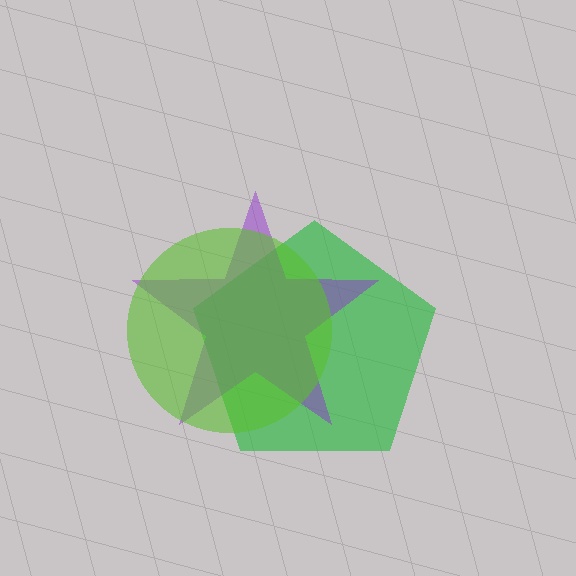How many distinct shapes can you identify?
There are 3 distinct shapes: a green pentagon, a purple star, a lime circle.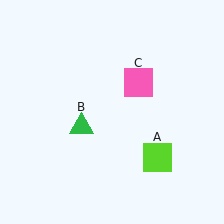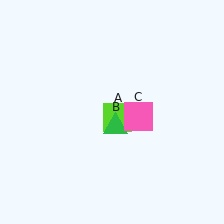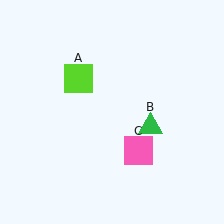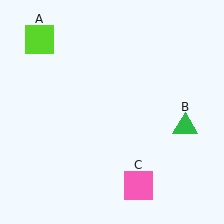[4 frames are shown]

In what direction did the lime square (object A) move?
The lime square (object A) moved up and to the left.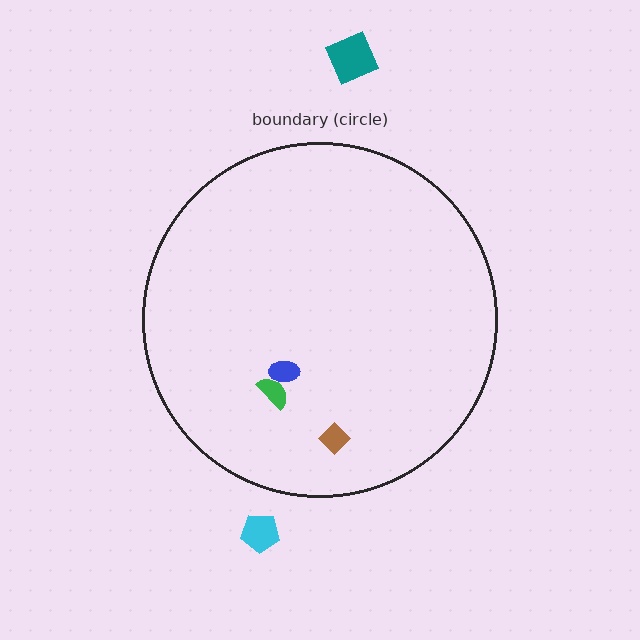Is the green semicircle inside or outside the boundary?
Inside.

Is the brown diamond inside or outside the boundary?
Inside.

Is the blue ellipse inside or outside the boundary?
Inside.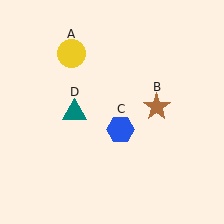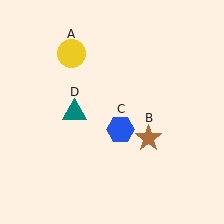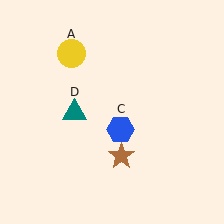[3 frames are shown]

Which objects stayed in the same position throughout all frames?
Yellow circle (object A) and blue hexagon (object C) and teal triangle (object D) remained stationary.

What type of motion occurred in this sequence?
The brown star (object B) rotated clockwise around the center of the scene.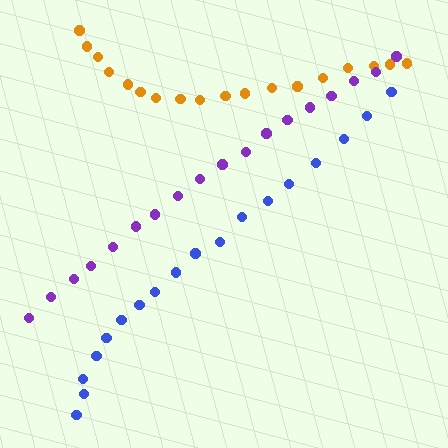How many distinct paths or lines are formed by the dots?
There are 3 distinct paths.